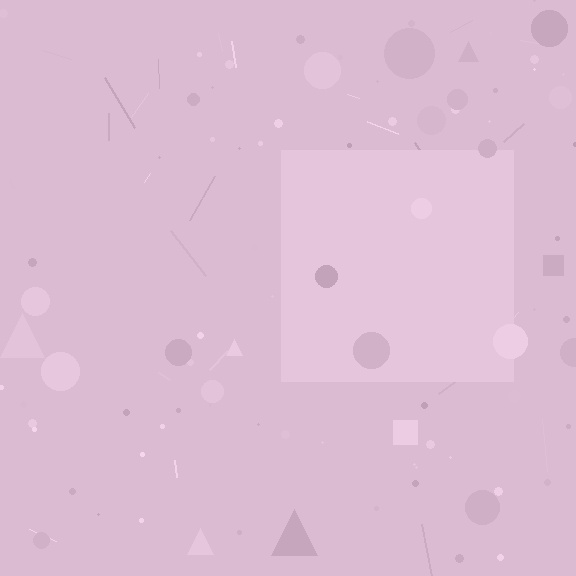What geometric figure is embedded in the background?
A square is embedded in the background.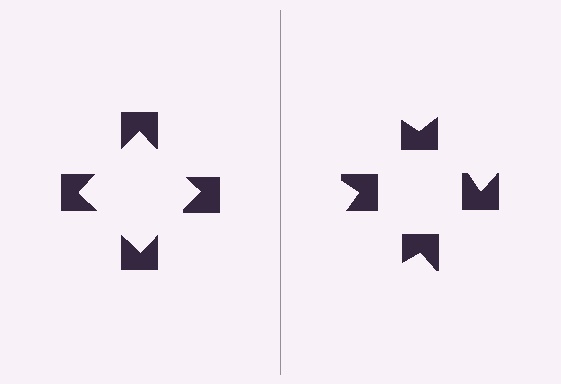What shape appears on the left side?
An illusory square.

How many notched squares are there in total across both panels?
8 — 4 on each side.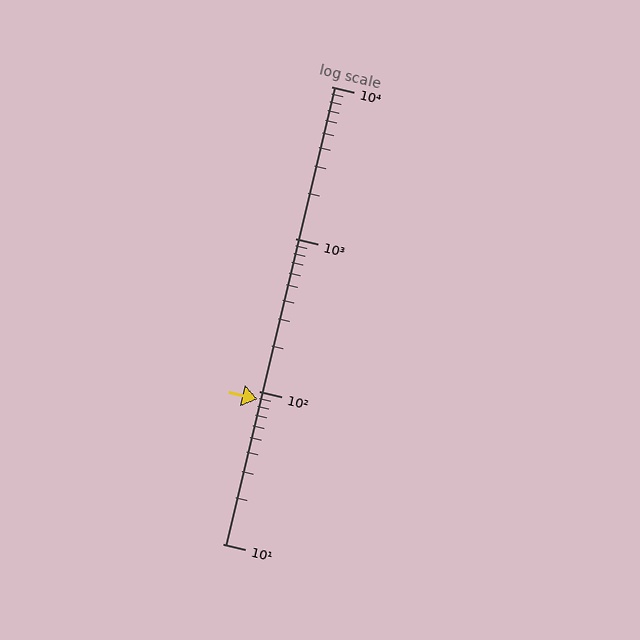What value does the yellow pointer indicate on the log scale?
The pointer indicates approximately 89.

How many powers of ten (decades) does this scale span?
The scale spans 3 decades, from 10 to 10000.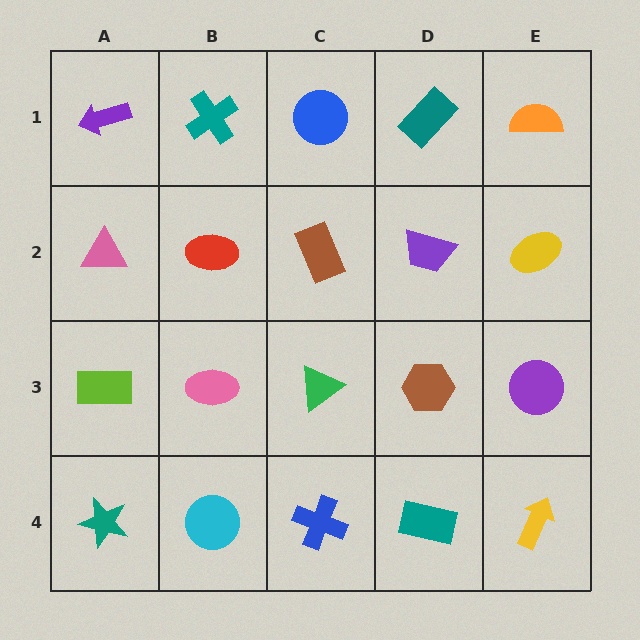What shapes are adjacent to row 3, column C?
A brown rectangle (row 2, column C), a blue cross (row 4, column C), a pink ellipse (row 3, column B), a brown hexagon (row 3, column D).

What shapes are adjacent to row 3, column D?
A purple trapezoid (row 2, column D), a teal rectangle (row 4, column D), a green triangle (row 3, column C), a purple circle (row 3, column E).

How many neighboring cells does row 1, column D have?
3.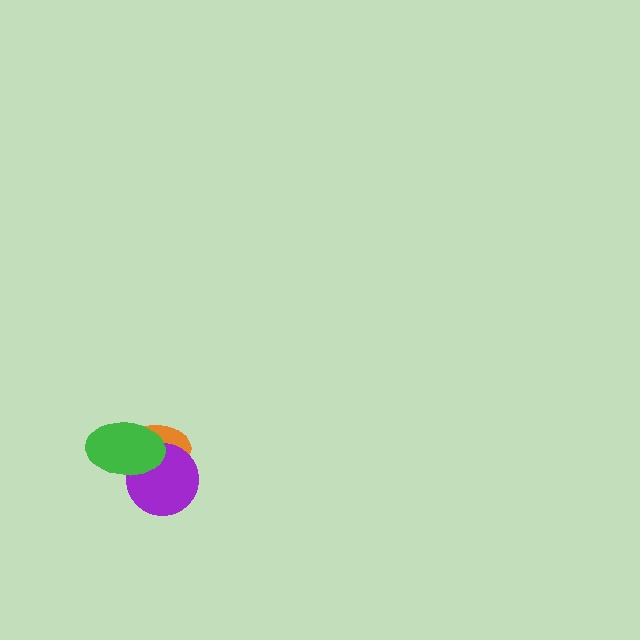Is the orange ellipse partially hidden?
Yes, it is partially covered by another shape.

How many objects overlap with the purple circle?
2 objects overlap with the purple circle.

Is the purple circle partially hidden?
Yes, it is partially covered by another shape.